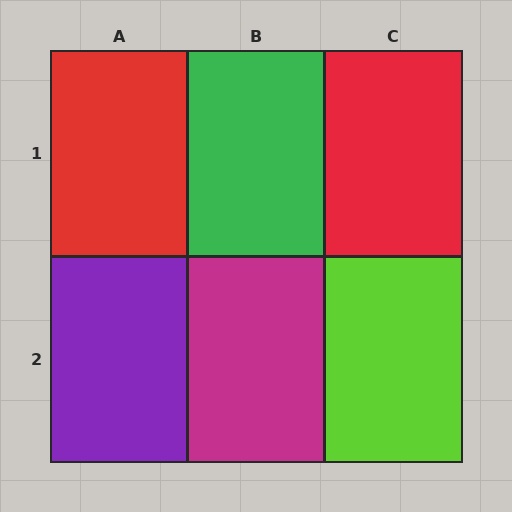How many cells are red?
2 cells are red.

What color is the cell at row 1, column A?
Red.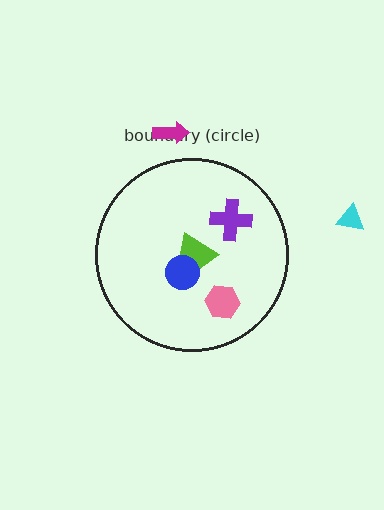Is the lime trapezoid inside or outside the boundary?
Inside.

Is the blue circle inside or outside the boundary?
Inside.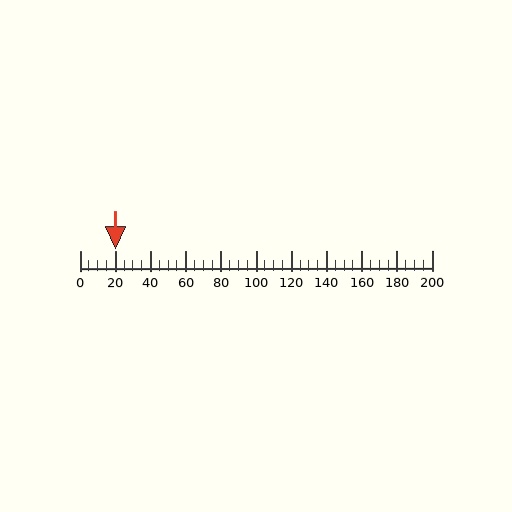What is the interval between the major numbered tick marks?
The major tick marks are spaced 20 units apart.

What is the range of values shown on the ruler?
The ruler shows values from 0 to 200.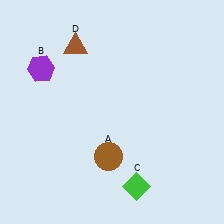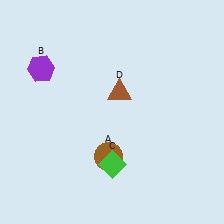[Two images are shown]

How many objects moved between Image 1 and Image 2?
2 objects moved between the two images.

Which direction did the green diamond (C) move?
The green diamond (C) moved left.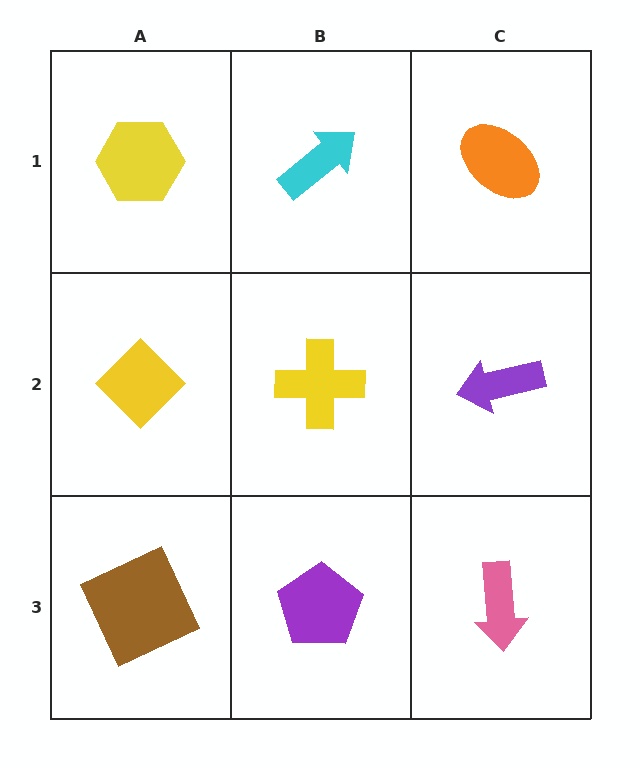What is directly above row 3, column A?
A yellow diamond.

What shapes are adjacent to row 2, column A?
A yellow hexagon (row 1, column A), a brown square (row 3, column A), a yellow cross (row 2, column B).